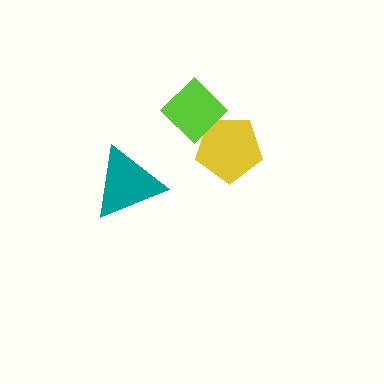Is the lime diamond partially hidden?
No, no other shape covers it.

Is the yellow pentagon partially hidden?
Yes, it is partially covered by another shape.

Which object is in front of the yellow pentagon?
The lime diamond is in front of the yellow pentagon.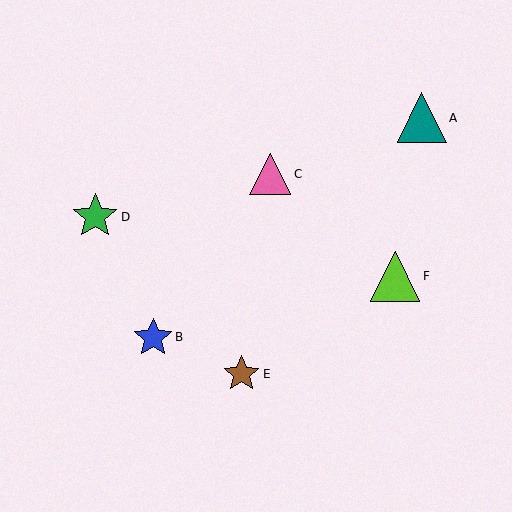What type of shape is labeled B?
Shape B is a blue star.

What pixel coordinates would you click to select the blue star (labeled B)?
Click at (153, 337) to select the blue star B.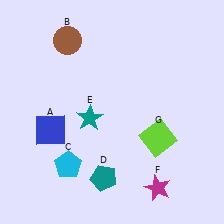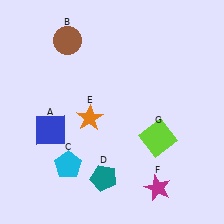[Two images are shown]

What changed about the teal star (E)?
In Image 1, E is teal. In Image 2, it changed to orange.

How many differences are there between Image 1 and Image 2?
There is 1 difference between the two images.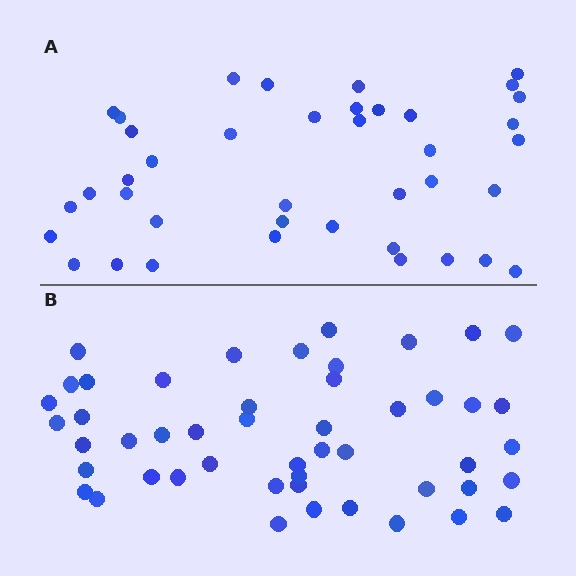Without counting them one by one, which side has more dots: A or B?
Region B (the bottom region) has more dots.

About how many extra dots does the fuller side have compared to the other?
Region B has roughly 8 or so more dots than region A.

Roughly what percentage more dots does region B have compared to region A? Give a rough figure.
About 20% more.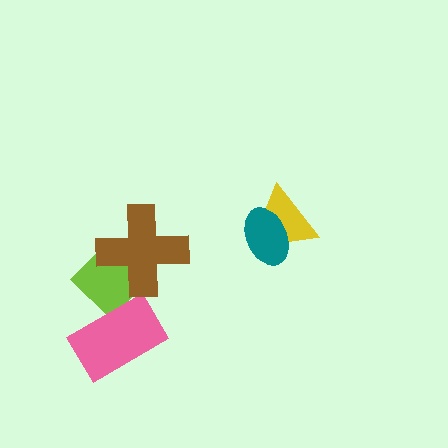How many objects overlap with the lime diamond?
2 objects overlap with the lime diamond.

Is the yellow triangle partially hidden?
Yes, it is partially covered by another shape.